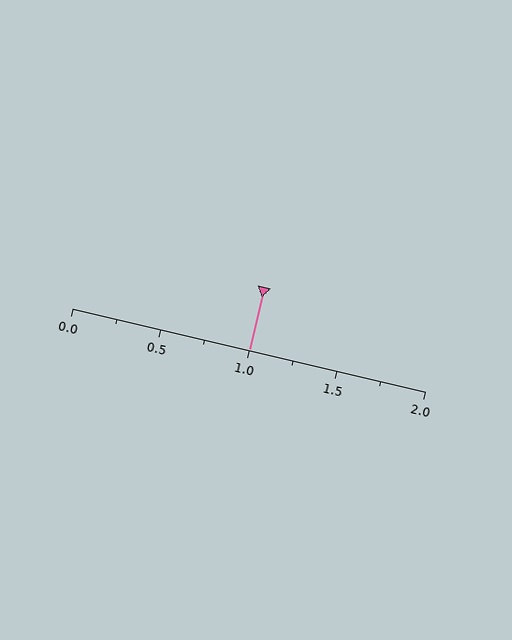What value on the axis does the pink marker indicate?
The marker indicates approximately 1.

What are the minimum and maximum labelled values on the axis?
The axis runs from 0.0 to 2.0.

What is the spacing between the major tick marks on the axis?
The major ticks are spaced 0.5 apart.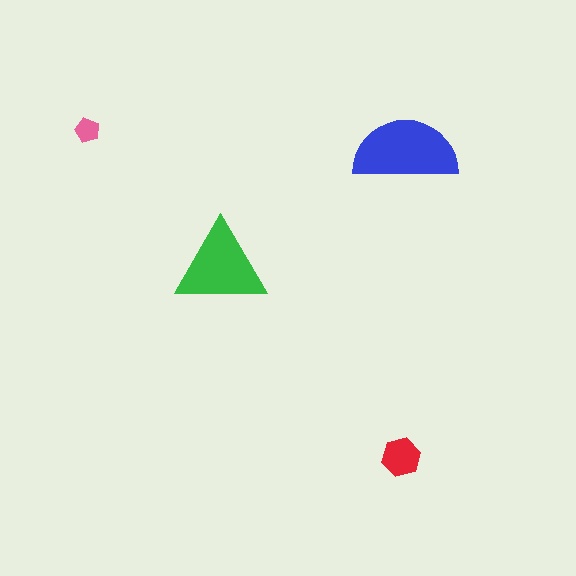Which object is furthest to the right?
The blue semicircle is rightmost.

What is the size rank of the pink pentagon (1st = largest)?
4th.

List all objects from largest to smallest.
The blue semicircle, the green triangle, the red hexagon, the pink pentagon.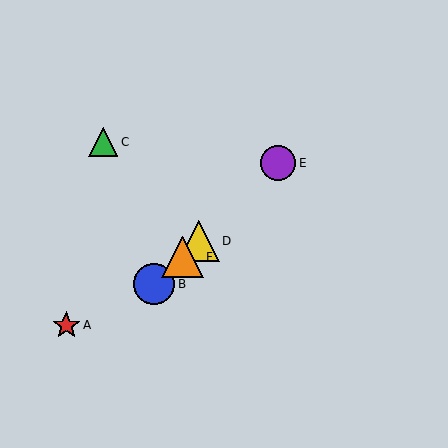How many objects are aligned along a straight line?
4 objects (B, D, E, F) are aligned along a straight line.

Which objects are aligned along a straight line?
Objects B, D, E, F are aligned along a straight line.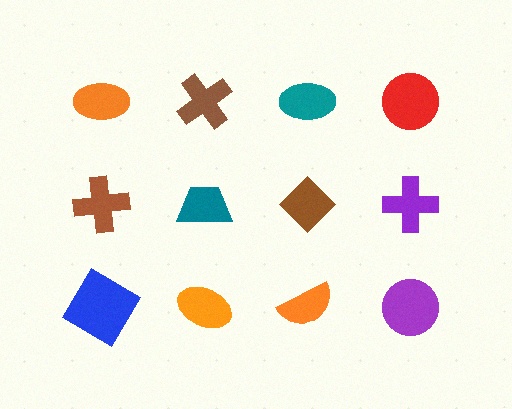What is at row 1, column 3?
A teal ellipse.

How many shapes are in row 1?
4 shapes.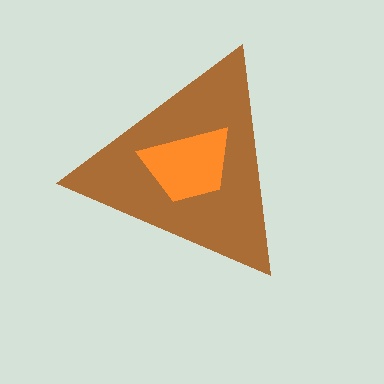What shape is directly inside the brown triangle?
The orange trapezoid.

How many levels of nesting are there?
2.